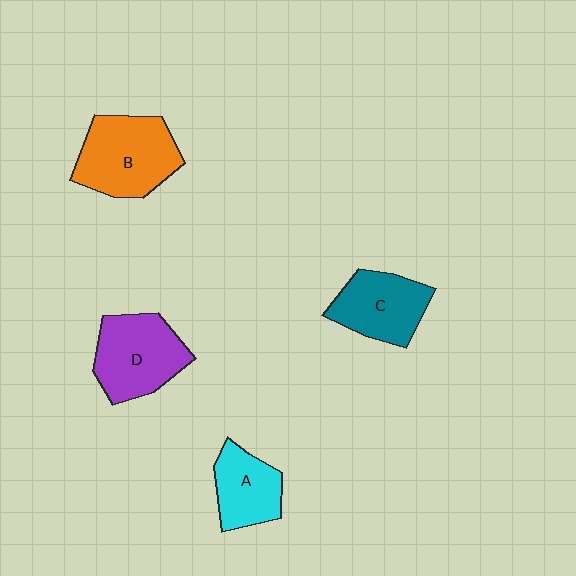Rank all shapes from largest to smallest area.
From largest to smallest: B (orange), D (purple), C (teal), A (cyan).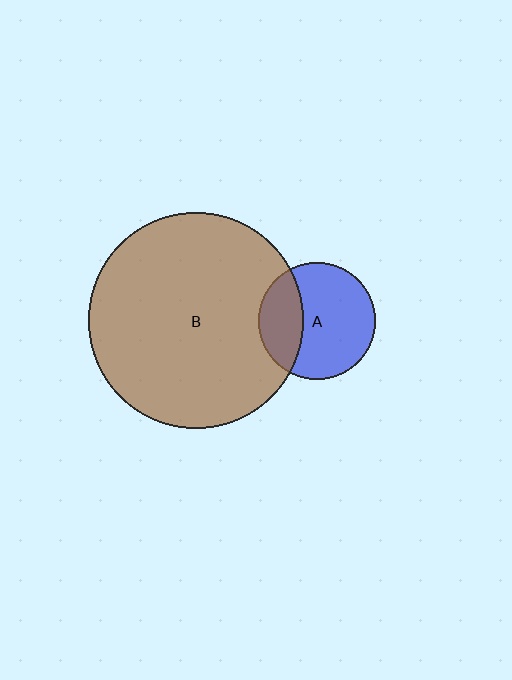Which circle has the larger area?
Circle B (brown).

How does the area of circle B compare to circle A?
Approximately 3.4 times.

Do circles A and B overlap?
Yes.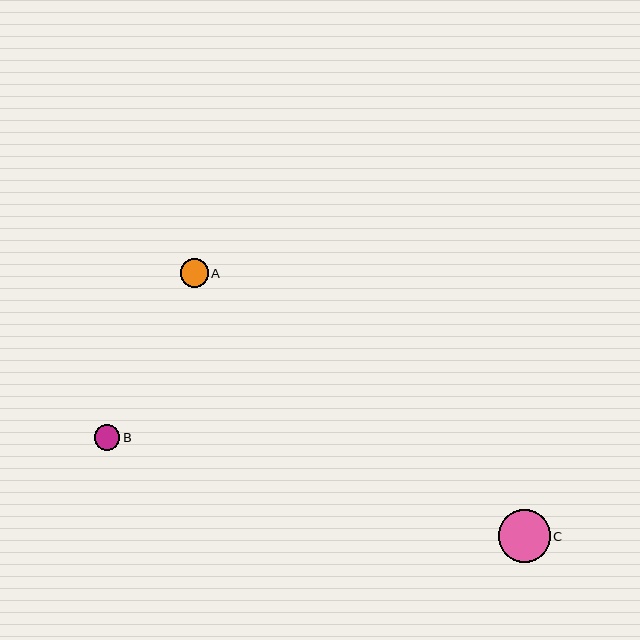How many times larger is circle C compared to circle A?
Circle C is approximately 1.9 times the size of circle A.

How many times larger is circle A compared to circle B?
Circle A is approximately 1.1 times the size of circle B.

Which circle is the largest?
Circle C is the largest with a size of approximately 52 pixels.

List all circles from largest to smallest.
From largest to smallest: C, A, B.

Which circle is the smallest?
Circle B is the smallest with a size of approximately 25 pixels.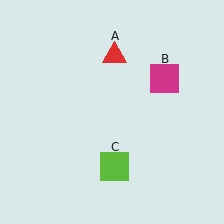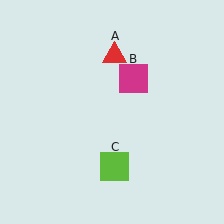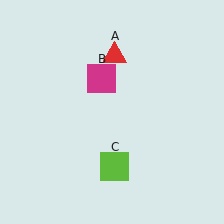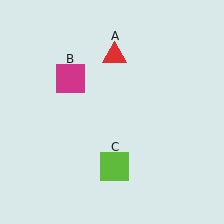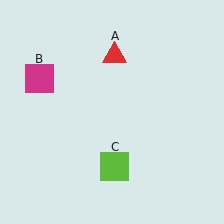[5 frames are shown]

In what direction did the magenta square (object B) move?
The magenta square (object B) moved left.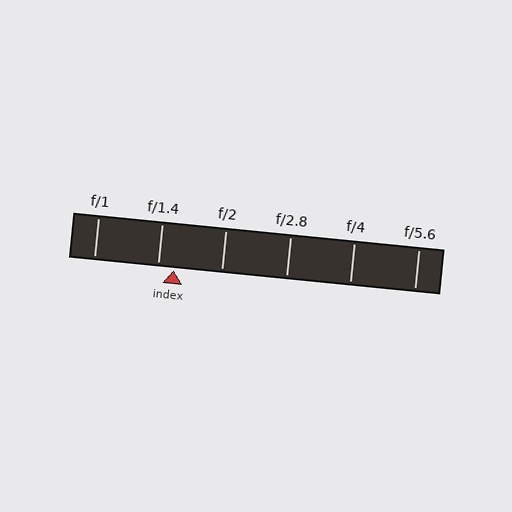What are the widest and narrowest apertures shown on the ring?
The widest aperture shown is f/1 and the narrowest is f/5.6.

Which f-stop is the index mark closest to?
The index mark is closest to f/1.4.